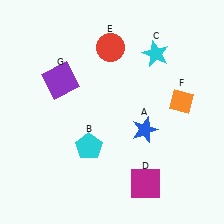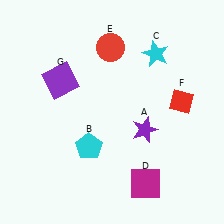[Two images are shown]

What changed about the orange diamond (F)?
In Image 1, F is orange. In Image 2, it changed to red.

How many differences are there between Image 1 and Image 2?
There are 2 differences between the two images.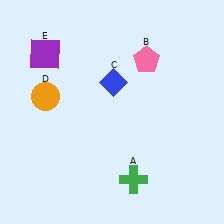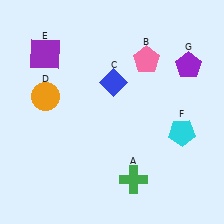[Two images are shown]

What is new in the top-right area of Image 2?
A purple pentagon (G) was added in the top-right area of Image 2.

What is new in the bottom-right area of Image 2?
A cyan pentagon (F) was added in the bottom-right area of Image 2.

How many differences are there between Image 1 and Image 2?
There are 2 differences between the two images.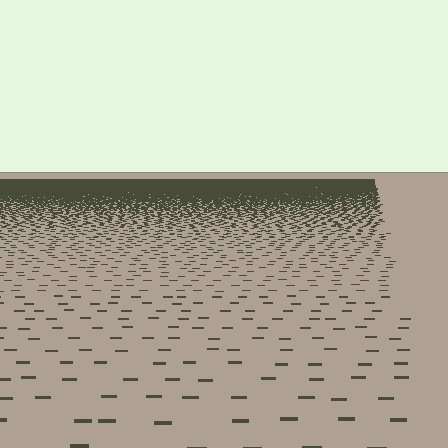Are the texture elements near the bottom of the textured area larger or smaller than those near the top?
Larger. Near the bottom, elements are closer to the viewer and appear at a bigger on-screen size.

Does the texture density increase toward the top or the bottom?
Density increases toward the top.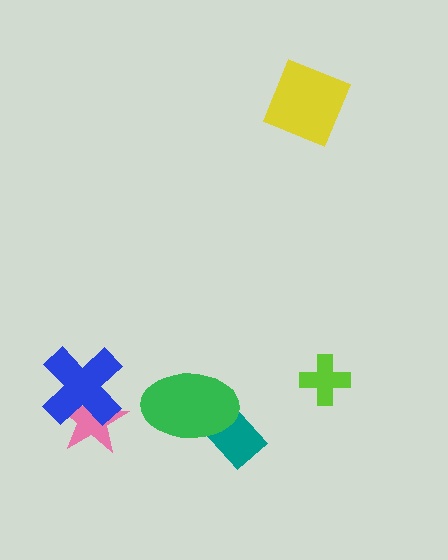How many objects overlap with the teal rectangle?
1 object overlaps with the teal rectangle.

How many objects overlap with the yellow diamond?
0 objects overlap with the yellow diamond.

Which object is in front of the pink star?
The blue cross is in front of the pink star.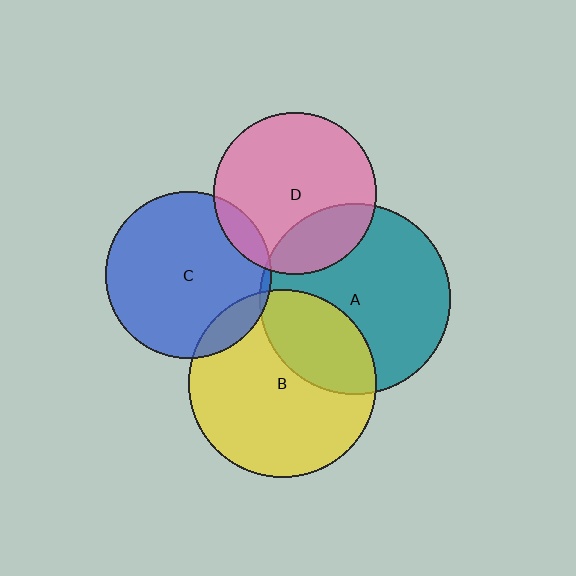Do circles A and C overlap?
Yes.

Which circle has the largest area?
Circle A (teal).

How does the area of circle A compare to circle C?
Approximately 1.3 times.